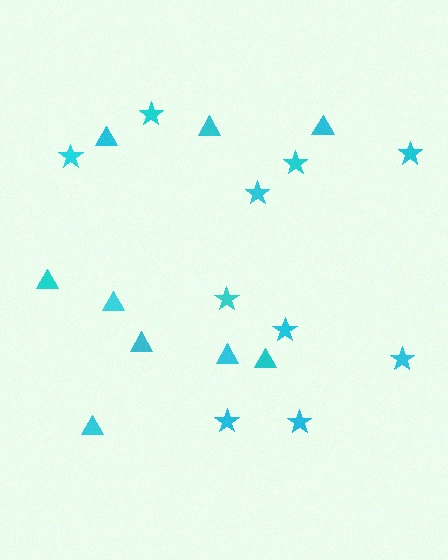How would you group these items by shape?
There are 2 groups: one group of stars (10) and one group of triangles (9).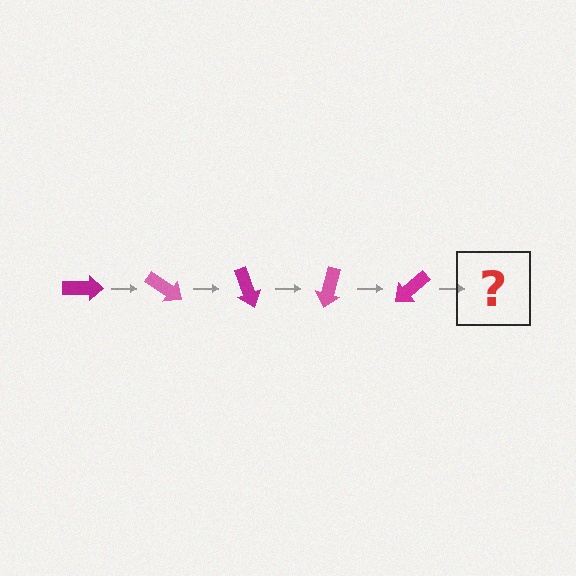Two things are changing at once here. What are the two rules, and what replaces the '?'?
The two rules are that it rotates 35 degrees each step and the color cycles through magenta and pink. The '?' should be a pink arrow, rotated 175 degrees from the start.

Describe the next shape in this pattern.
It should be a pink arrow, rotated 175 degrees from the start.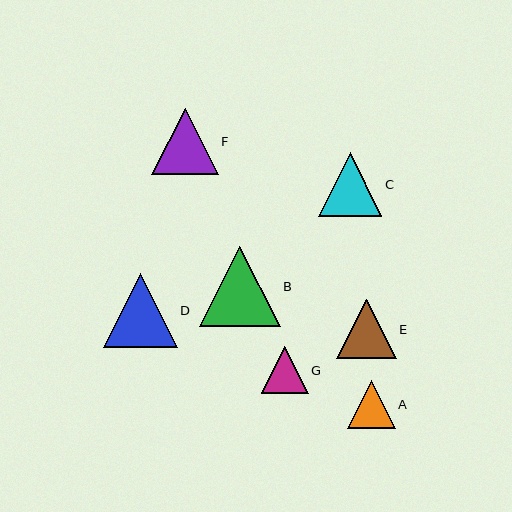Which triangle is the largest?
Triangle B is the largest with a size of approximately 80 pixels.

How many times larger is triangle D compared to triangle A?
Triangle D is approximately 1.6 times the size of triangle A.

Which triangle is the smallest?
Triangle G is the smallest with a size of approximately 47 pixels.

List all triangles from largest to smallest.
From largest to smallest: B, D, F, C, E, A, G.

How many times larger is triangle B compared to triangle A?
Triangle B is approximately 1.7 times the size of triangle A.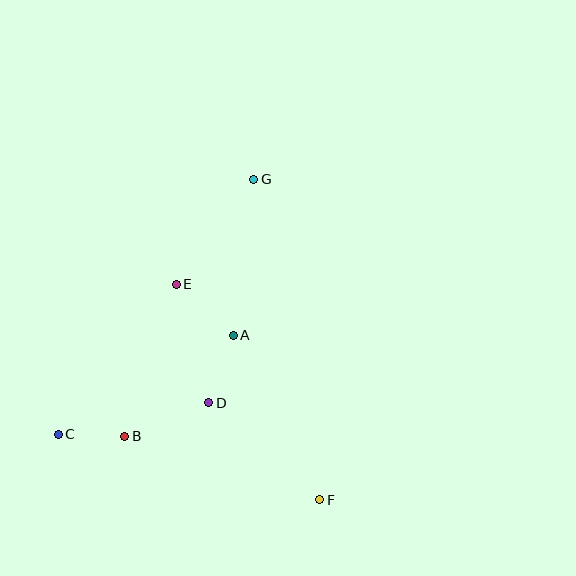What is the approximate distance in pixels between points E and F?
The distance between E and F is approximately 259 pixels.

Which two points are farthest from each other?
Points F and G are farthest from each other.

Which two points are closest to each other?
Points B and C are closest to each other.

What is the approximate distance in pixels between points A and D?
The distance between A and D is approximately 72 pixels.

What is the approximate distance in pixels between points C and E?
The distance between C and E is approximately 191 pixels.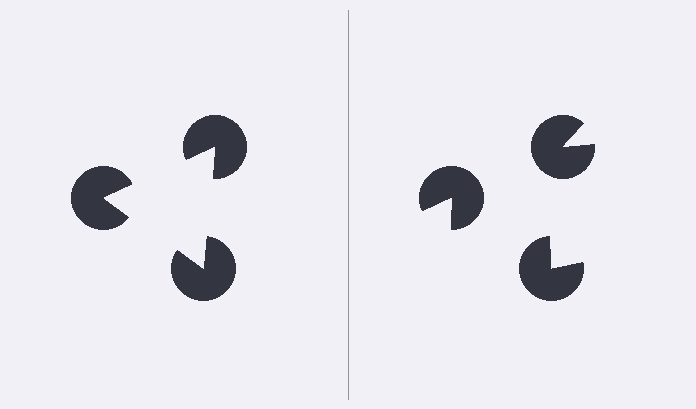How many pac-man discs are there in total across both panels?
6 — 3 on each side.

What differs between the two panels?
The pac-man discs are positioned identically on both sides; only the wedge orientations differ. On the left they align to a triangle; on the right they are misaligned.